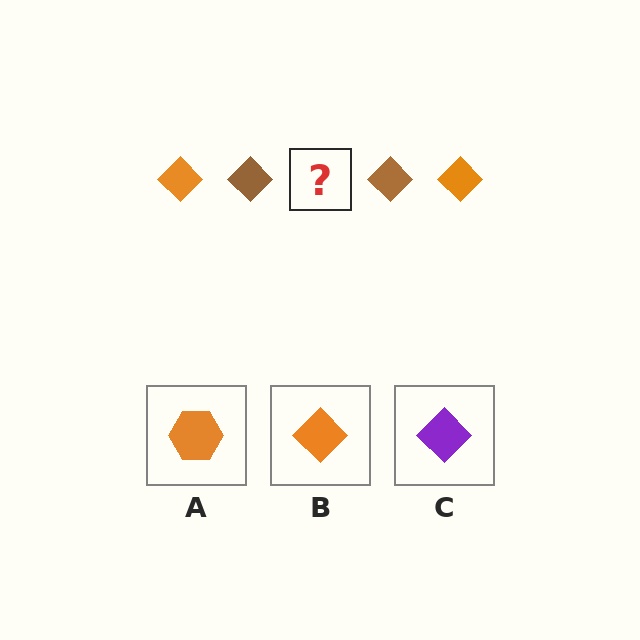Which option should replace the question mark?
Option B.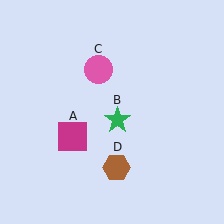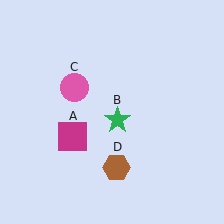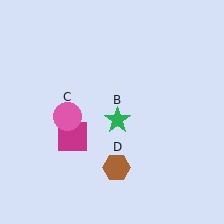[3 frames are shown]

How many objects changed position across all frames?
1 object changed position: pink circle (object C).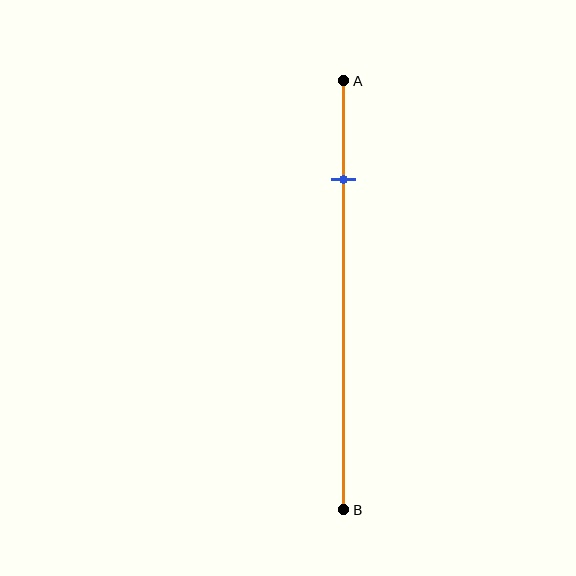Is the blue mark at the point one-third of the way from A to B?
No, the mark is at about 25% from A, not at the 33% one-third point.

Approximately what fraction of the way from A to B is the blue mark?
The blue mark is approximately 25% of the way from A to B.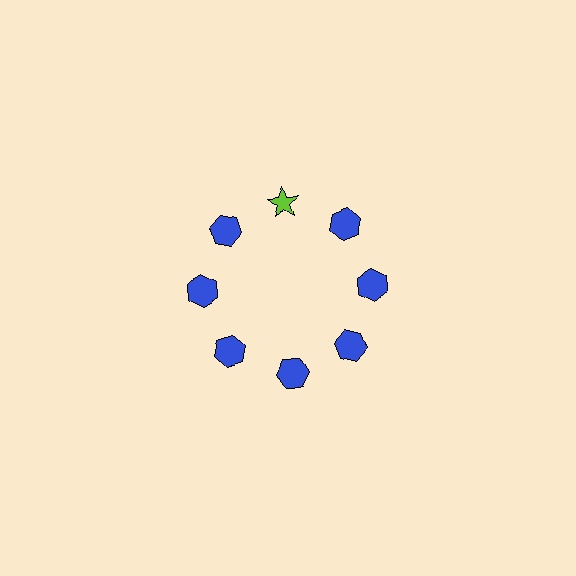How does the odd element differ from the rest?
It differs in both color (lime instead of blue) and shape (star instead of hexagon).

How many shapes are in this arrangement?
There are 8 shapes arranged in a ring pattern.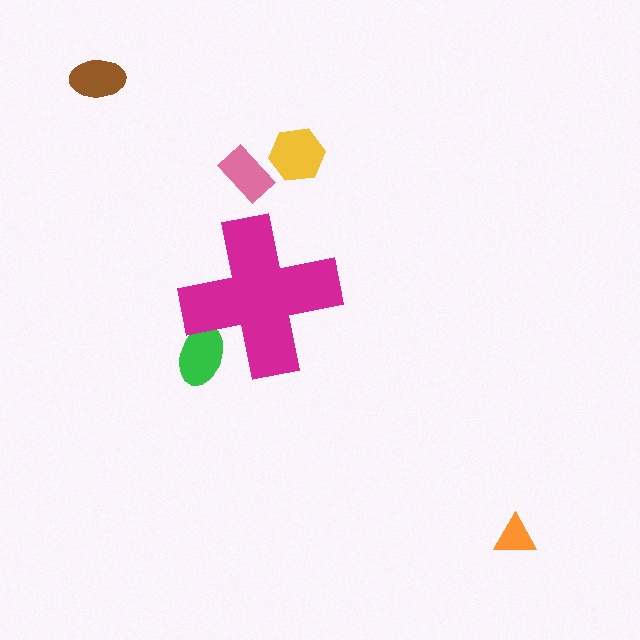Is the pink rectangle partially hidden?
No, the pink rectangle is fully visible.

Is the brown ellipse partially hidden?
No, the brown ellipse is fully visible.